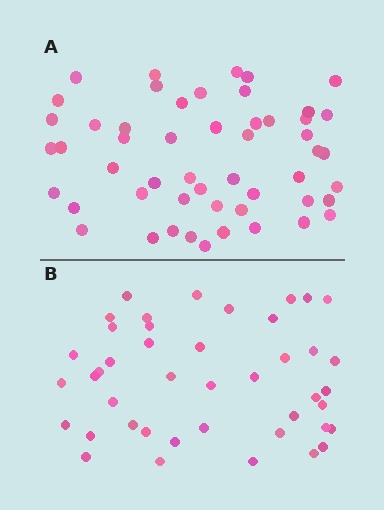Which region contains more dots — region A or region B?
Region A (the top region) has more dots.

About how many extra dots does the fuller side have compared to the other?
Region A has roughly 8 or so more dots than region B.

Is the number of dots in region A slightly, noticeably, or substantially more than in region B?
Region A has only slightly more — the two regions are fairly close. The ratio is roughly 1.2 to 1.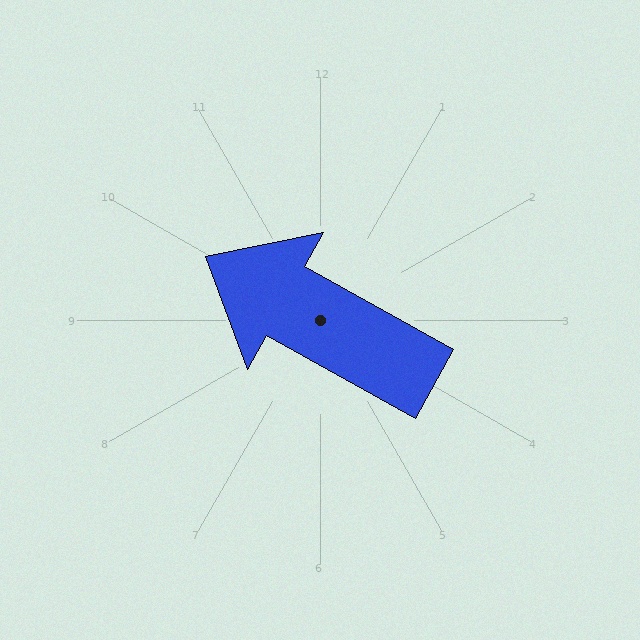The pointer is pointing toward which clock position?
Roughly 10 o'clock.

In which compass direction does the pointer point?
Northwest.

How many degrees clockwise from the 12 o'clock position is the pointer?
Approximately 299 degrees.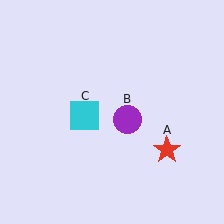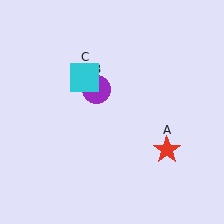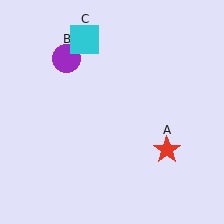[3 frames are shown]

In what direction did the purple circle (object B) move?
The purple circle (object B) moved up and to the left.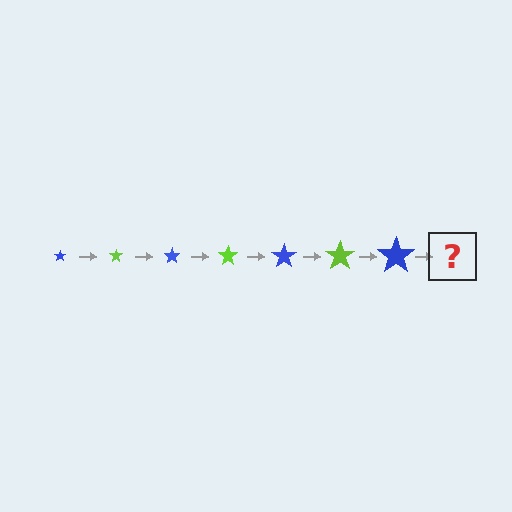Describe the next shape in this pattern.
It should be a lime star, larger than the previous one.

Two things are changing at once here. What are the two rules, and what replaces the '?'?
The two rules are that the star grows larger each step and the color cycles through blue and lime. The '?' should be a lime star, larger than the previous one.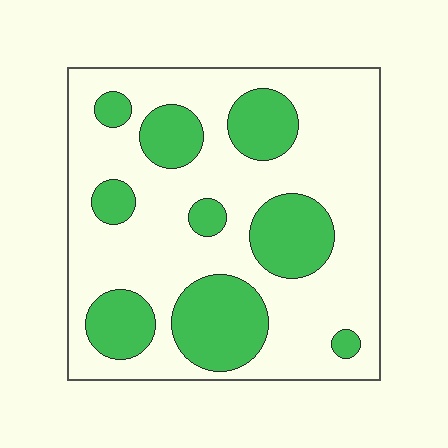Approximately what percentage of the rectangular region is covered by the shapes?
Approximately 30%.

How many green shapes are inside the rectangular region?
9.